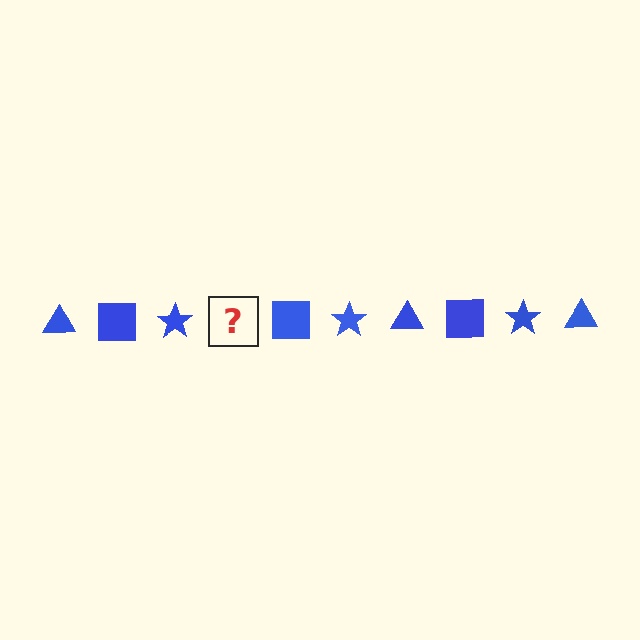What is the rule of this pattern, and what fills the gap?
The rule is that the pattern cycles through triangle, square, star shapes in blue. The gap should be filled with a blue triangle.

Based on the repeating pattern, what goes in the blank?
The blank should be a blue triangle.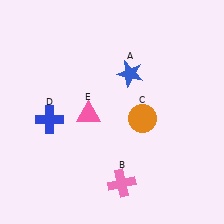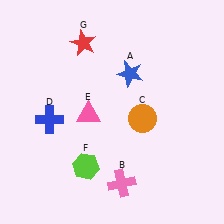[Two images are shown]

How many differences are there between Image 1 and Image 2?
There are 2 differences between the two images.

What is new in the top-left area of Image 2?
A red star (G) was added in the top-left area of Image 2.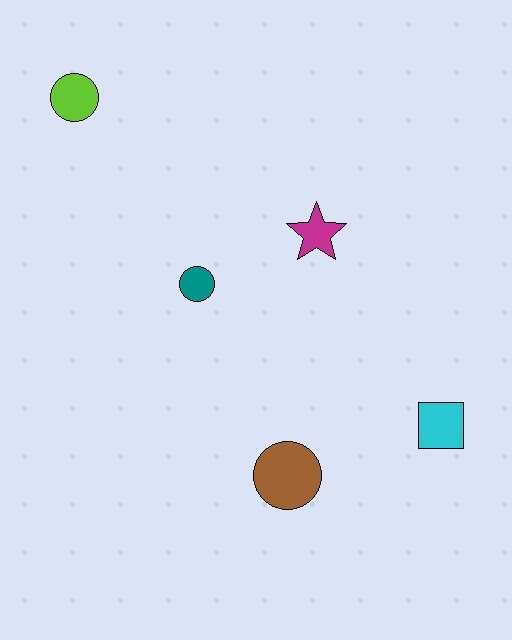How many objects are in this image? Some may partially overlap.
There are 5 objects.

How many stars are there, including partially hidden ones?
There is 1 star.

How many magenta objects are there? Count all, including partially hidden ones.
There is 1 magenta object.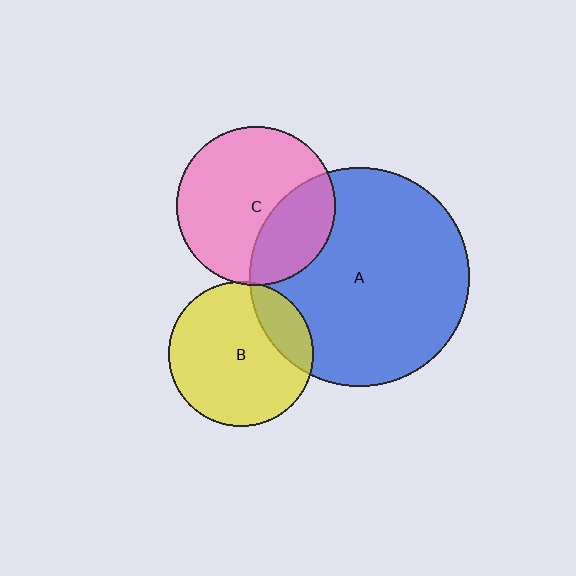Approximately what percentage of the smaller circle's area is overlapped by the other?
Approximately 20%.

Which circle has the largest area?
Circle A (blue).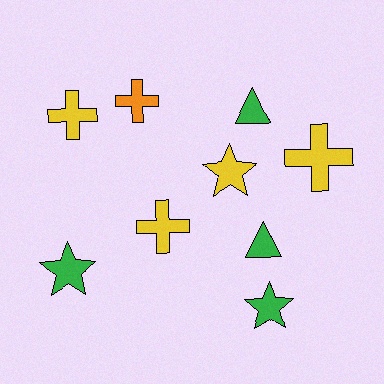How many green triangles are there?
There are 2 green triangles.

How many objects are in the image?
There are 9 objects.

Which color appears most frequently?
Green, with 4 objects.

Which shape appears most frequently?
Cross, with 4 objects.